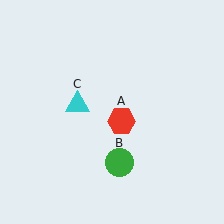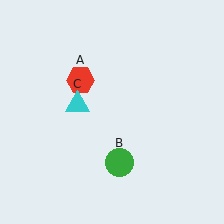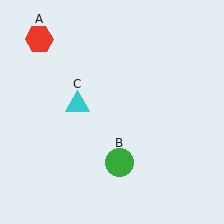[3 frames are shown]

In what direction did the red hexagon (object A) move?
The red hexagon (object A) moved up and to the left.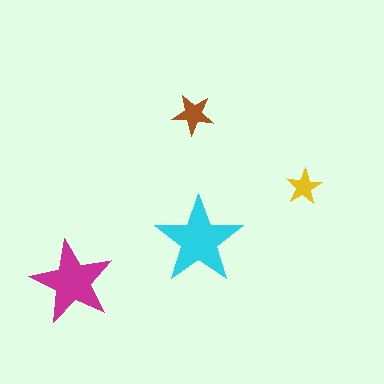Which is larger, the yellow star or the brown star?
The brown one.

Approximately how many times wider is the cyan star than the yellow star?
About 2.5 times wider.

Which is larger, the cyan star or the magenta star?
The cyan one.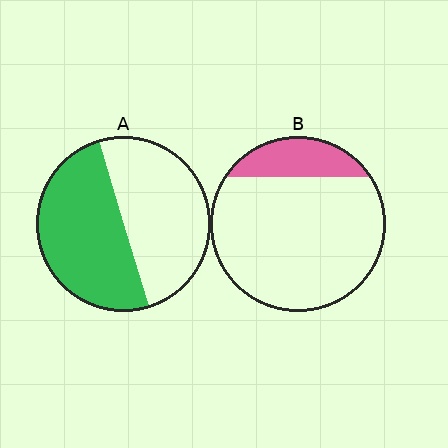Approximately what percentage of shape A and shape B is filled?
A is approximately 50% and B is approximately 20%.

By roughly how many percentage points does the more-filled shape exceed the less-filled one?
By roughly 35 percentage points (A over B).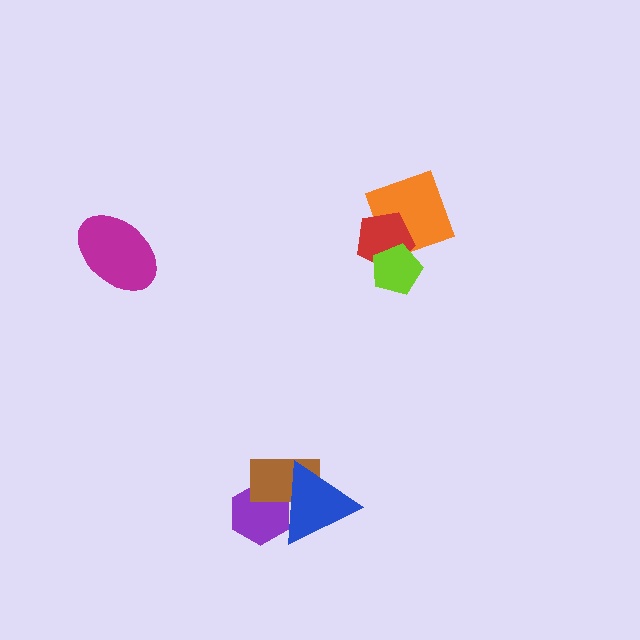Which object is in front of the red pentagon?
The lime pentagon is in front of the red pentagon.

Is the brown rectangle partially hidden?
Yes, it is partially covered by another shape.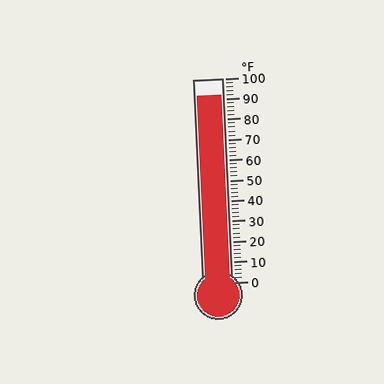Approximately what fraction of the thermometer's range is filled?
The thermometer is filled to approximately 90% of its range.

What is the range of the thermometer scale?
The thermometer scale ranges from 0°F to 100°F.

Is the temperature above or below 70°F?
The temperature is above 70°F.